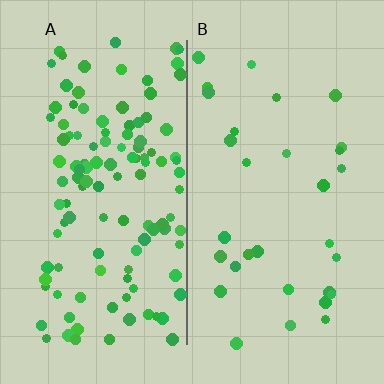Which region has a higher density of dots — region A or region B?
A (the left).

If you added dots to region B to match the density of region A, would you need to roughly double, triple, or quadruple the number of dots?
Approximately quadruple.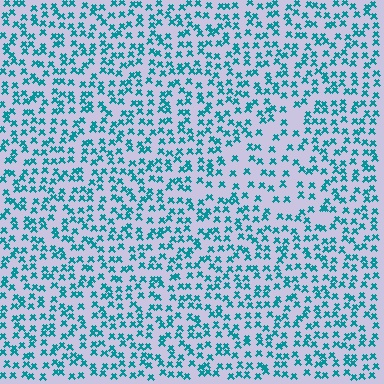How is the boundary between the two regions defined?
The boundary is defined by a change in element density (approximately 1.7x ratio). All elements are the same color, size, and shape.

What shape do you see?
I see a triangle.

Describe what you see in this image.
The image contains small teal elements arranged at two different densities. A triangle-shaped region is visible where the elements are less densely packed than the surrounding area.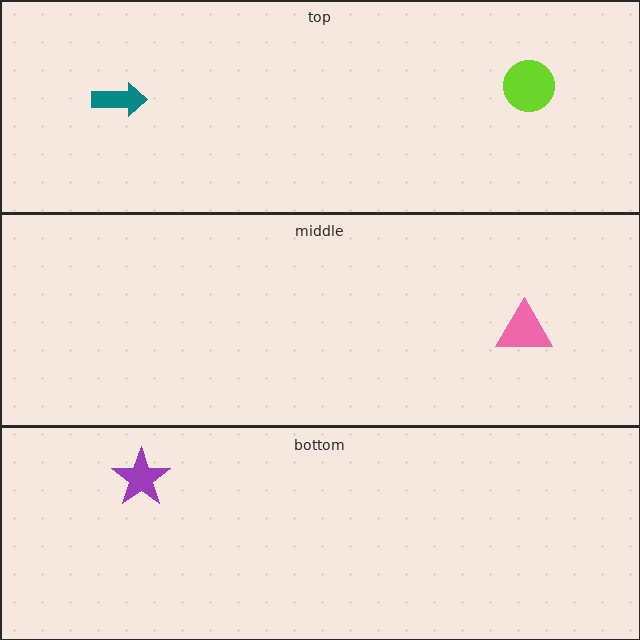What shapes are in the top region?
The teal arrow, the lime circle.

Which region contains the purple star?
The bottom region.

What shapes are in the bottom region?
The purple star.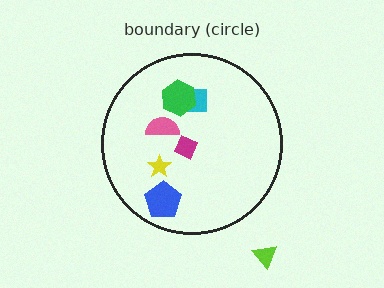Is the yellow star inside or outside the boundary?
Inside.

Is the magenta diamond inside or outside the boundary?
Inside.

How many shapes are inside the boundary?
6 inside, 1 outside.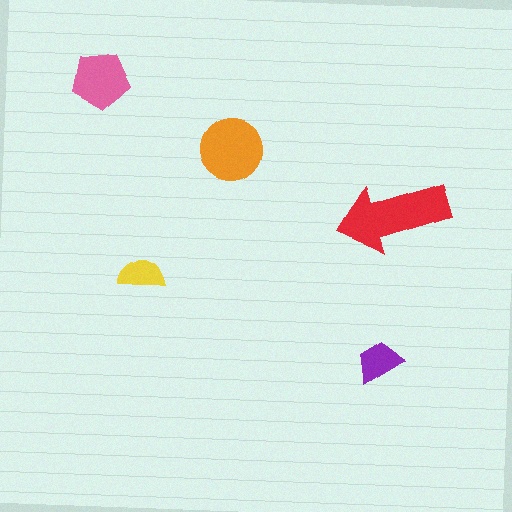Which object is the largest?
The red arrow.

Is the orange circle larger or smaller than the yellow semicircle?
Larger.